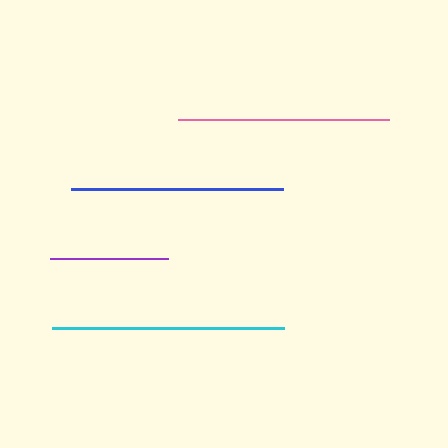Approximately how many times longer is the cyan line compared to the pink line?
The cyan line is approximately 1.1 times the length of the pink line.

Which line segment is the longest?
The cyan line is the longest at approximately 232 pixels.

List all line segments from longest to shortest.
From longest to shortest: cyan, blue, pink, purple.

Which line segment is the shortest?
The purple line is the shortest at approximately 117 pixels.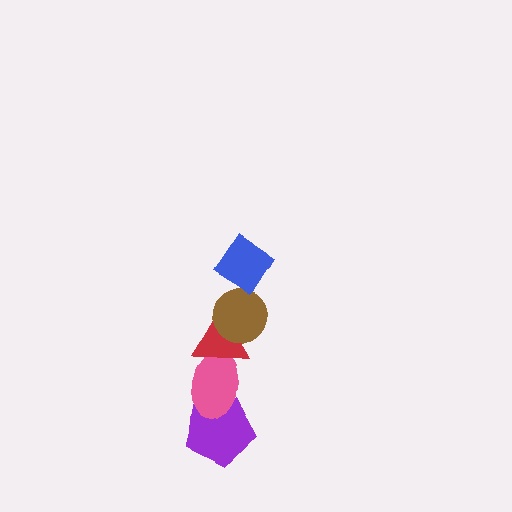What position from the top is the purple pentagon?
The purple pentagon is 5th from the top.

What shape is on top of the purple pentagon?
The pink ellipse is on top of the purple pentagon.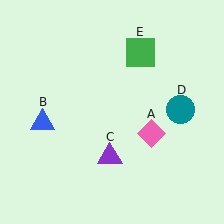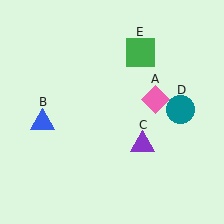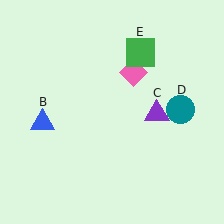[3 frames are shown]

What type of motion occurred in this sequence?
The pink diamond (object A), purple triangle (object C) rotated counterclockwise around the center of the scene.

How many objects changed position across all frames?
2 objects changed position: pink diamond (object A), purple triangle (object C).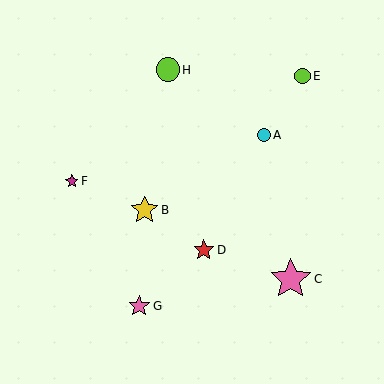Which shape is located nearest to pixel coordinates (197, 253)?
The red star (labeled D) at (204, 250) is nearest to that location.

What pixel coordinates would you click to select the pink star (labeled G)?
Click at (139, 306) to select the pink star G.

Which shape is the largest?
The pink star (labeled C) is the largest.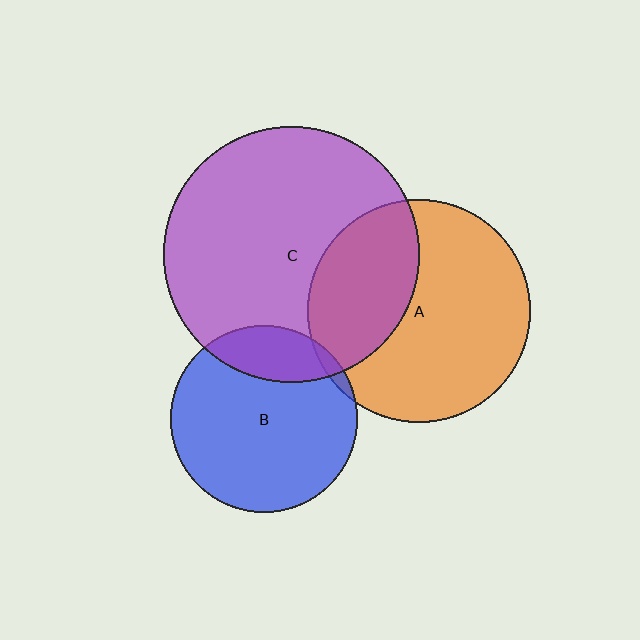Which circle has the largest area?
Circle C (purple).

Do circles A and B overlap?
Yes.